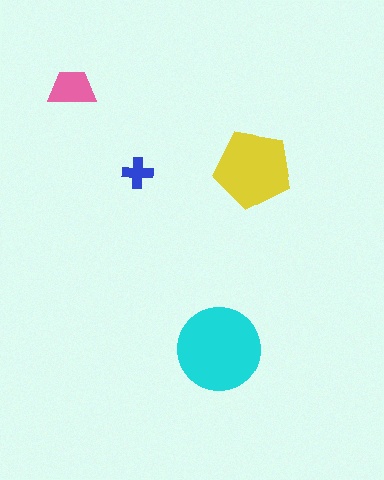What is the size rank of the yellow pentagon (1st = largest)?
2nd.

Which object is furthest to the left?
The pink trapezoid is leftmost.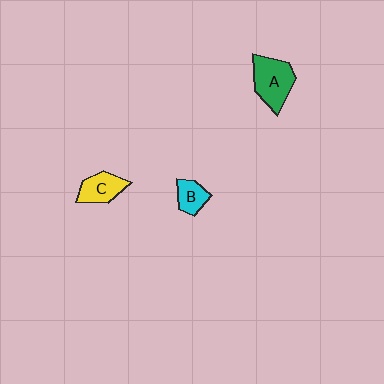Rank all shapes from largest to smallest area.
From largest to smallest: A (green), C (yellow), B (cyan).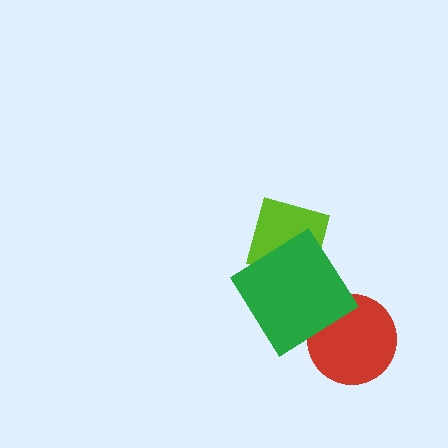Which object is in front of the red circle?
The green diamond is in front of the red circle.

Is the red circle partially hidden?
Yes, it is partially covered by another shape.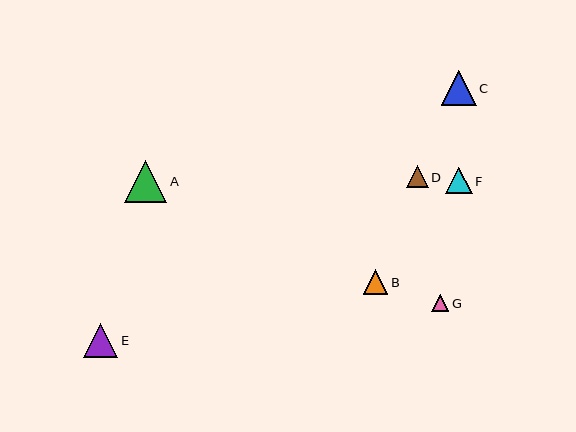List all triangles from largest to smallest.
From largest to smallest: A, C, E, F, B, D, G.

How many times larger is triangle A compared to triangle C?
Triangle A is approximately 1.2 times the size of triangle C.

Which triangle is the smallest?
Triangle G is the smallest with a size of approximately 17 pixels.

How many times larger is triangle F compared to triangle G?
Triangle F is approximately 1.6 times the size of triangle G.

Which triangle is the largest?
Triangle A is the largest with a size of approximately 42 pixels.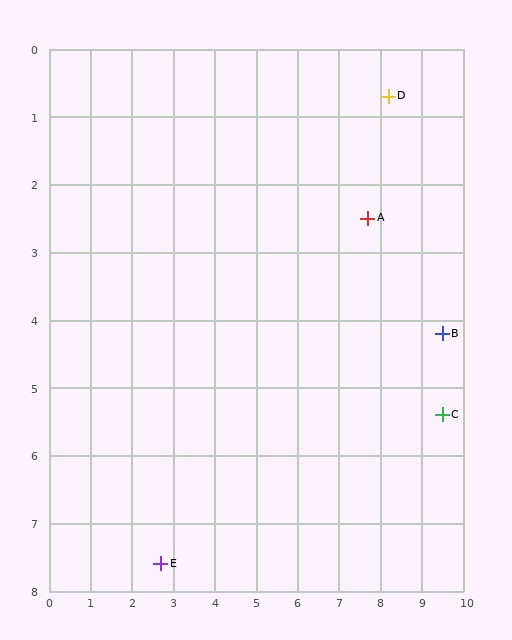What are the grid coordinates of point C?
Point C is at approximately (9.5, 5.4).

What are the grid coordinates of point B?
Point B is at approximately (9.5, 4.2).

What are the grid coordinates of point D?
Point D is at approximately (8.2, 0.7).